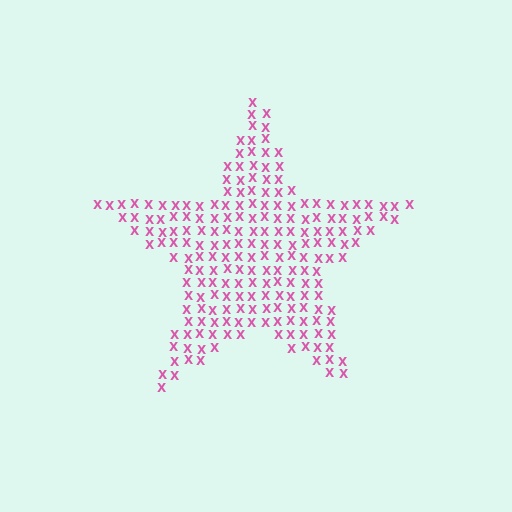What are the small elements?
The small elements are letter X's.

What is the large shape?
The large shape is a star.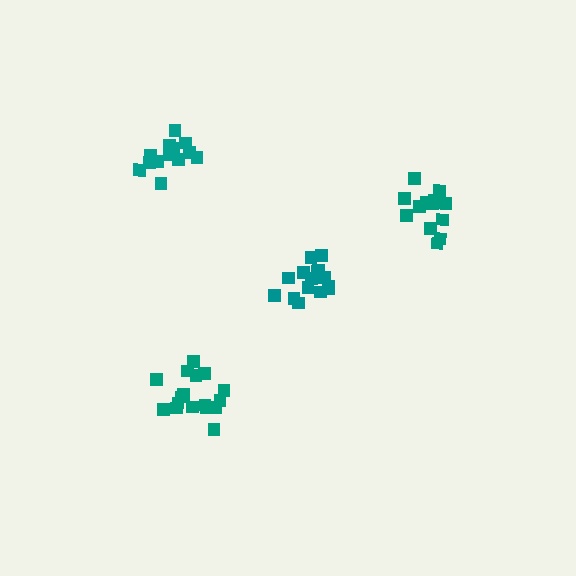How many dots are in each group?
Group 1: 17 dots, Group 2: 13 dots, Group 3: 14 dots, Group 4: 16 dots (60 total).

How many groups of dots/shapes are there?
There are 4 groups.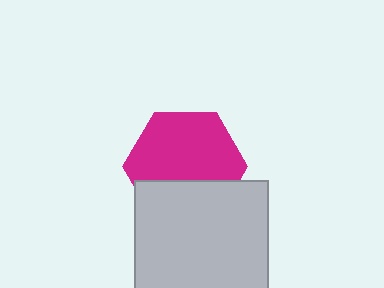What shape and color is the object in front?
The object in front is a light gray square.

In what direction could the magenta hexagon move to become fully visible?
The magenta hexagon could move up. That would shift it out from behind the light gray square entirely.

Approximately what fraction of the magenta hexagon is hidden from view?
Roughly 35% of the magenta hexagon is hidden behind the light gray square.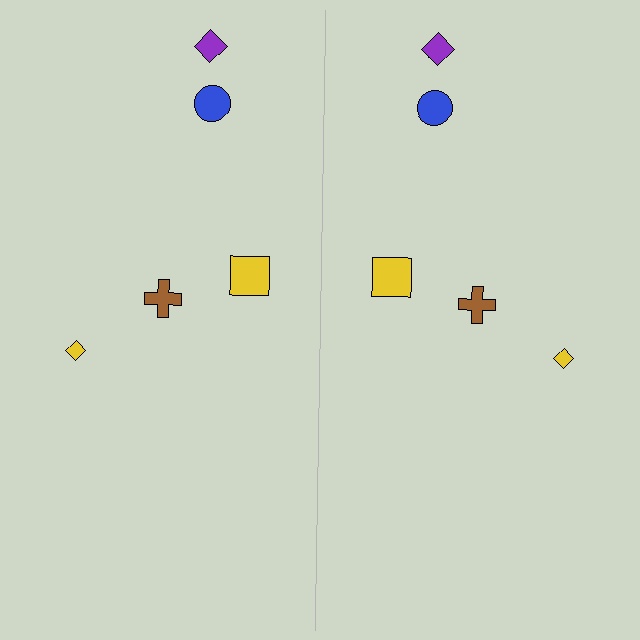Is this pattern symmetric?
Yes, this pattern has bilateral (reflection) symmetry.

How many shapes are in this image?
There are 10 shapes in this image.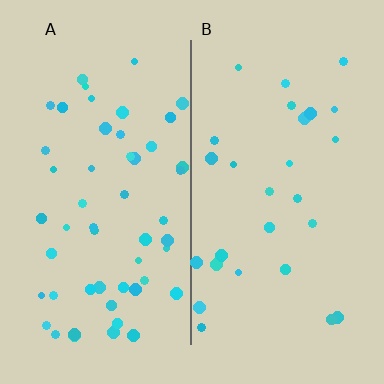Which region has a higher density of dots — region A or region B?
A (the left).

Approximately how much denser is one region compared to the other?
Approximately 1.9× — region A over region B.